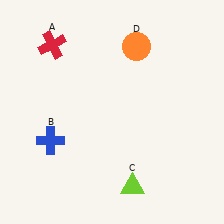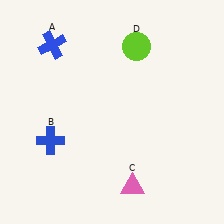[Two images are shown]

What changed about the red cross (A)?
In Image 1, A is red. In Image 2, it changed to blue.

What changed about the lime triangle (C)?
In Image 1, C is lime. In Image 2, it changed to pink.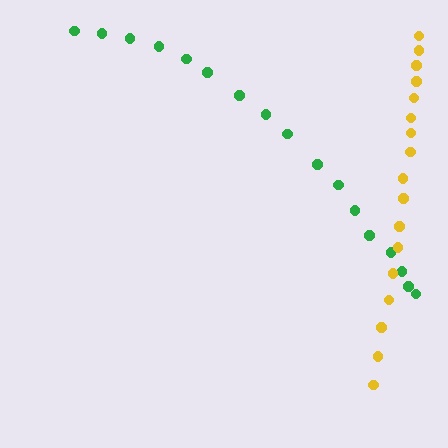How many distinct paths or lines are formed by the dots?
There are 2 distinct paths.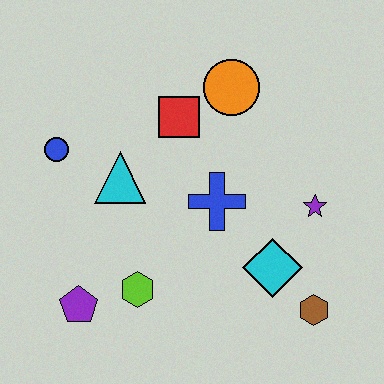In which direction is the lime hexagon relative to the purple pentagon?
The lime hexagon is to the right of the purple pentagon.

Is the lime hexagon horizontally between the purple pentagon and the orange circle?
Yes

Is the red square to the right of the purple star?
No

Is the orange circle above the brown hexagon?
Yes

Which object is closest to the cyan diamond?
The brown hexagon is closest to the cyan diamond.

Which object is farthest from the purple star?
The blue circle is farthest from the purple star.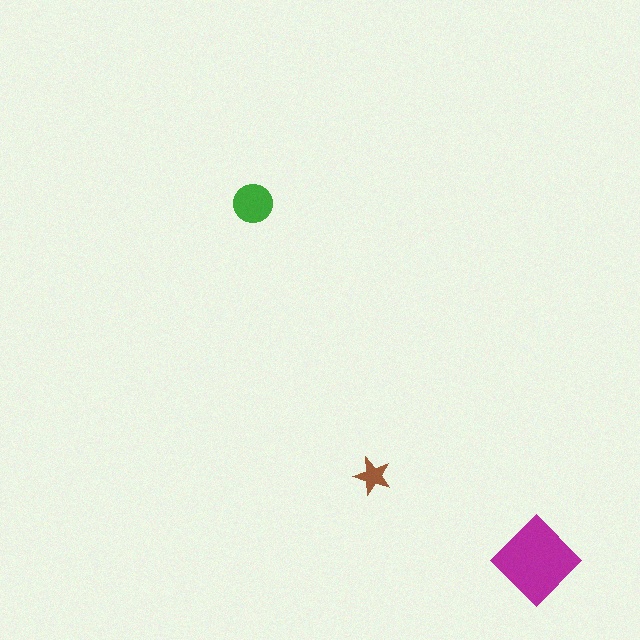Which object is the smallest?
The brown star.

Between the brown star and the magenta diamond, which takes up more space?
The magenta diamond.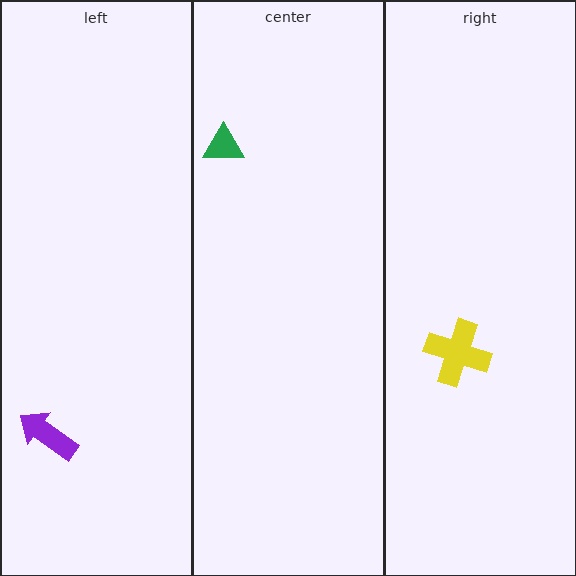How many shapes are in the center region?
1.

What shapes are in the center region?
The green triangle.